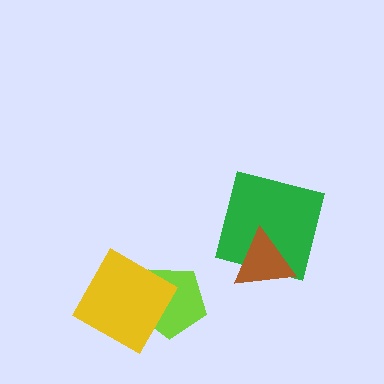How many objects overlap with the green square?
1 object overlaps with the green square.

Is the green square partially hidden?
Yes, it is partially covered by another shape.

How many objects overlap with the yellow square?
1 object overlaps with the yellow square.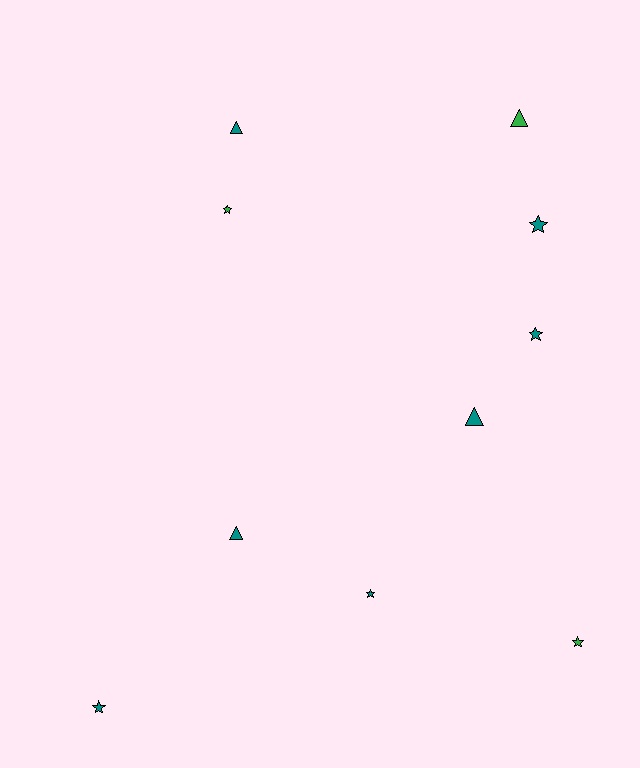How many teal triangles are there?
There are 3 teal triangles.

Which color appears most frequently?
Teal, with 7 objects.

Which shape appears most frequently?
Star, with 6 objects.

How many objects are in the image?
There are 10 objects.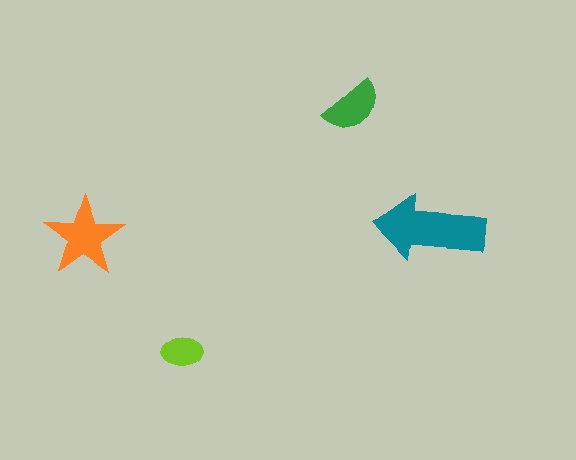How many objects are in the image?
There are 4 objects in the image.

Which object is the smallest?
The lime ellipse.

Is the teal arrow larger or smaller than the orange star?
Larger.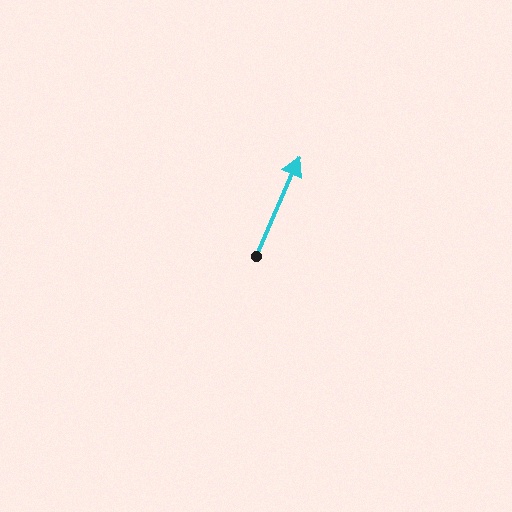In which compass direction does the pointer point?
Northeast.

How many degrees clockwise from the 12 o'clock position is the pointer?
Approximately 23 degrees.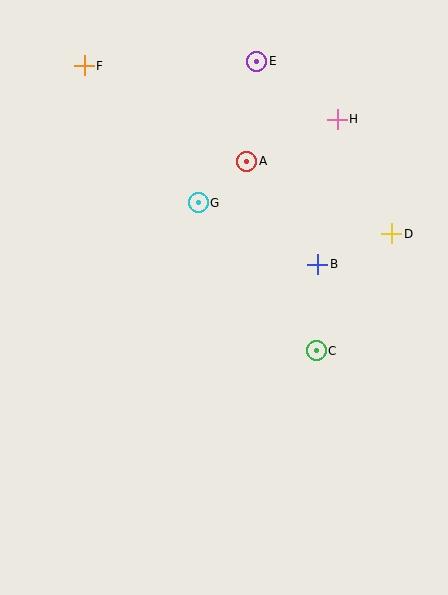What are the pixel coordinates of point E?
Point E is at (257, 61).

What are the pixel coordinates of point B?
Point B is at (318, 264).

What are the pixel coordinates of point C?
Point C is at (316, 351).